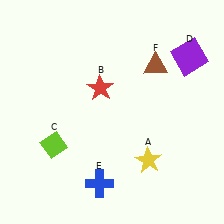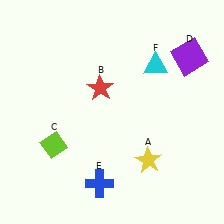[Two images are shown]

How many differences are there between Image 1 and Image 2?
There is 1 difference between the two images.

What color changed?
The triangle (F) changed from brown in Image 1 to cyan in Image 2.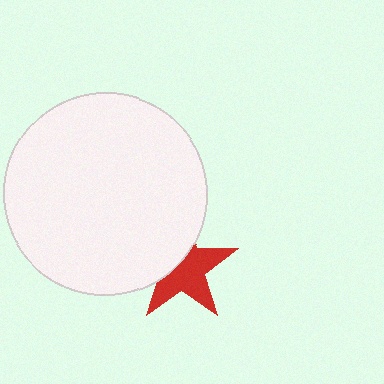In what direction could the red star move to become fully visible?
The red star could move toward the lower-right. That would shift it out from behind the white circle entirely.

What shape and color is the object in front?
The object in front is a white circle.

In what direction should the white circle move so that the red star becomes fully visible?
The white circle should move toward the upper-left. That is the shortest direction to clear the overlap and leave the red star fully visible.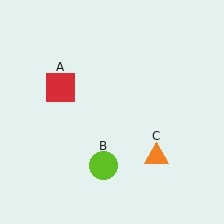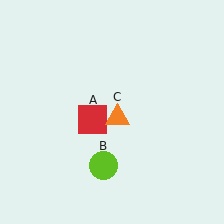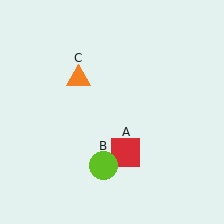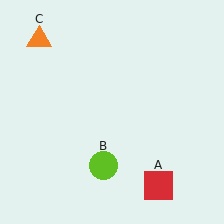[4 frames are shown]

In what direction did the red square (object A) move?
The red square (object A) moved down and to the right.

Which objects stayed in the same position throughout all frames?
Lime circle (object B) remained stationary.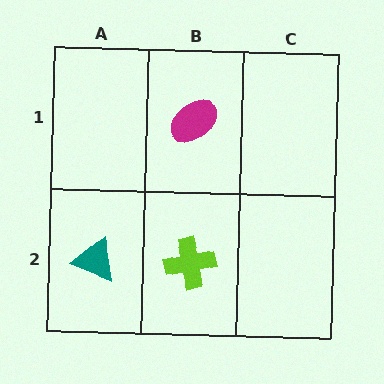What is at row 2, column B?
A lime cross.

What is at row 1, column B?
A magenta ellipse.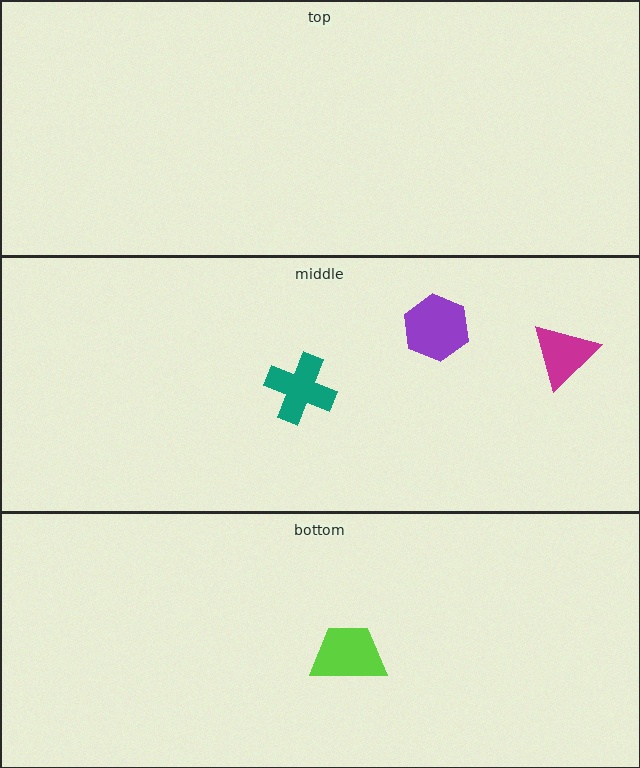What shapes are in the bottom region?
The lime trapezoid.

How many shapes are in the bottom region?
1.